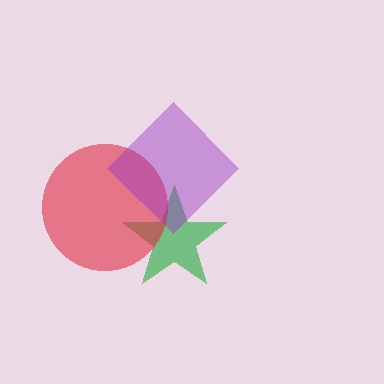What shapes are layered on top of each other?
The layered shapes are: a green star, a red circle, a purple diamond.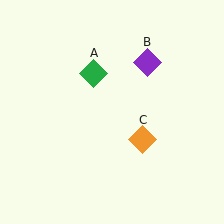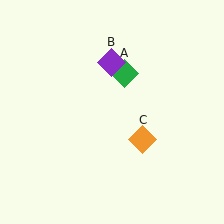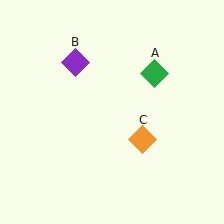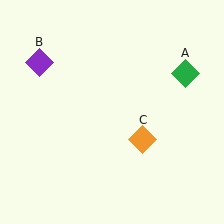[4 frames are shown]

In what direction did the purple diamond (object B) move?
The purple diamond (object B) moved left.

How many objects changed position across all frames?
2 objects changed position: green diamond (object A), purple diamond (object B).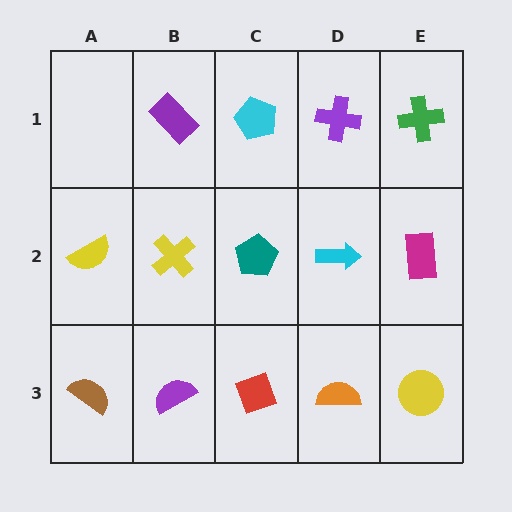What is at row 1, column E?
A green cross.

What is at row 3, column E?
A yellow circle.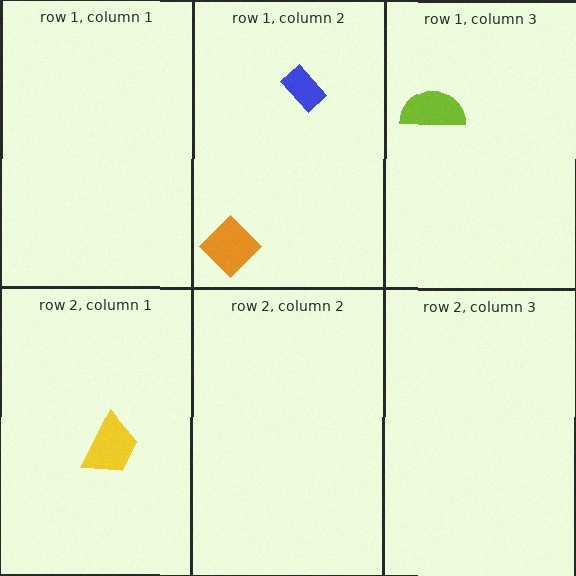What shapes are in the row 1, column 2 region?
The orange diamond, the blue rectangle.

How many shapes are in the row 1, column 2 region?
2.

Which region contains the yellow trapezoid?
The row 2, column 1 region.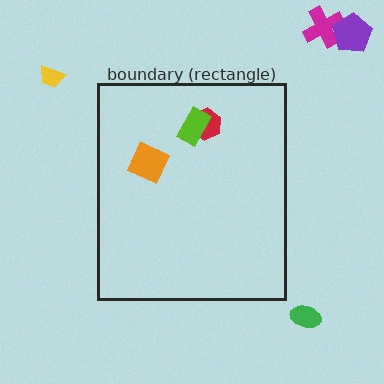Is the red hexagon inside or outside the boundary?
Inside.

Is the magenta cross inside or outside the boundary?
Outside.